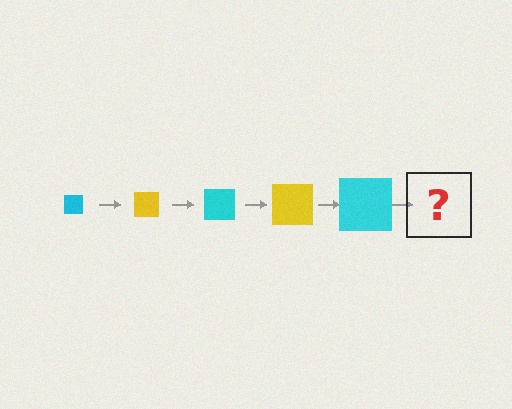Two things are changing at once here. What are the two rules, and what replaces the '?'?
The two rules are that the square grows larger each step and the color cycles through cyan and yellow. The '?' should be a yellow square, larger than the previous one.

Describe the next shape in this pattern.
It should be a yellow square, larger than the previous one.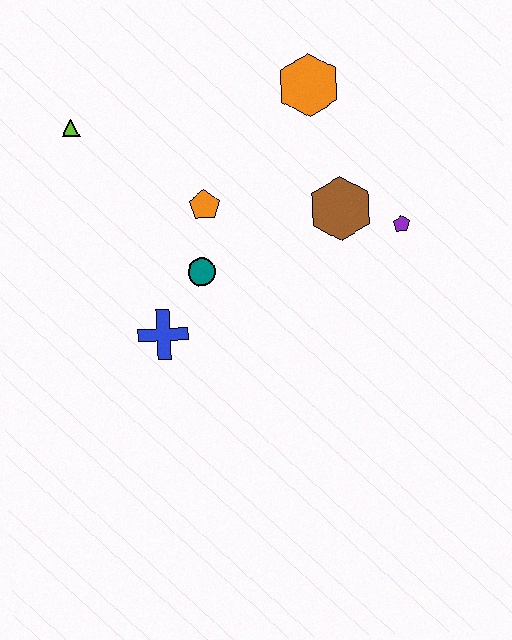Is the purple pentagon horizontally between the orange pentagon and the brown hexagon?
No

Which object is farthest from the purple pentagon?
The lime triangle is farthest from the purple pentagon.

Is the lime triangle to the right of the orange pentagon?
No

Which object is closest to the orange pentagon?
The teal circle is closest to the orange pentagon.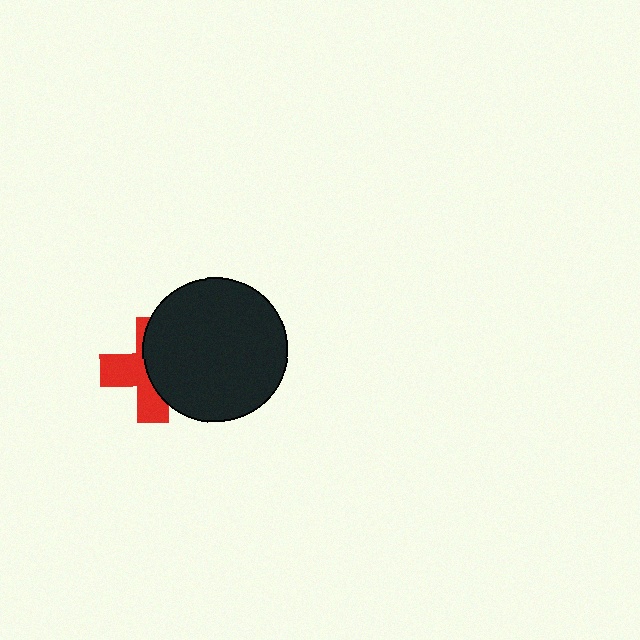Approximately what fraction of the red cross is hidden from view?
Roughly 51% of the red cross is hidden behind the black circle.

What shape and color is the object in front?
The object in front is a black circle.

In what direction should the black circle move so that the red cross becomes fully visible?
The black circle should move right. That is the shortest direction to clear the overlap and leave the red cross fully visible.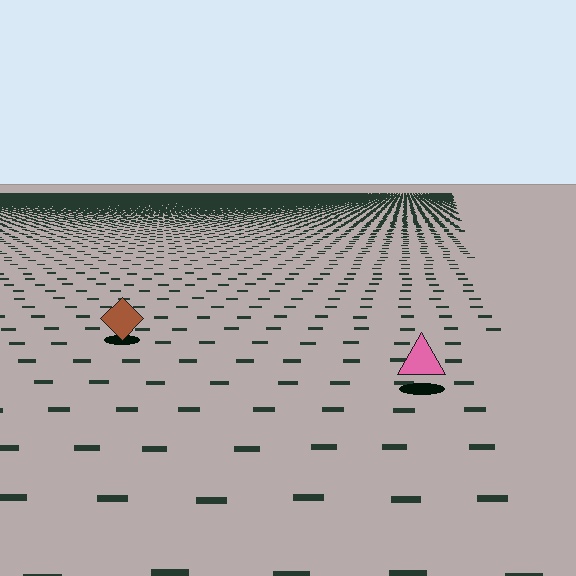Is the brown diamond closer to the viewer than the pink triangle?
No. The pink triangle is closer — you can tell from the texture gradient: the ground texture is coarser near it.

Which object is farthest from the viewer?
The brown diamond is farthest from the viewer. It appears smaller and the ground texture around it is denser.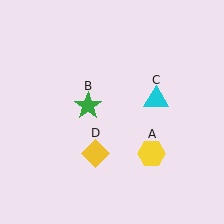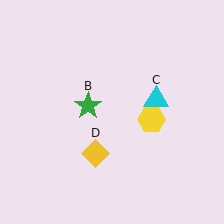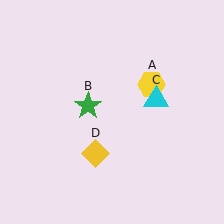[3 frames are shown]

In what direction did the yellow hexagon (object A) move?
The yellow hexagon (object A) moved up.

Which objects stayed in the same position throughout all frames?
Green star (object B) and cyan triangle (object C) and yellow diamond (object D) remained stationary.